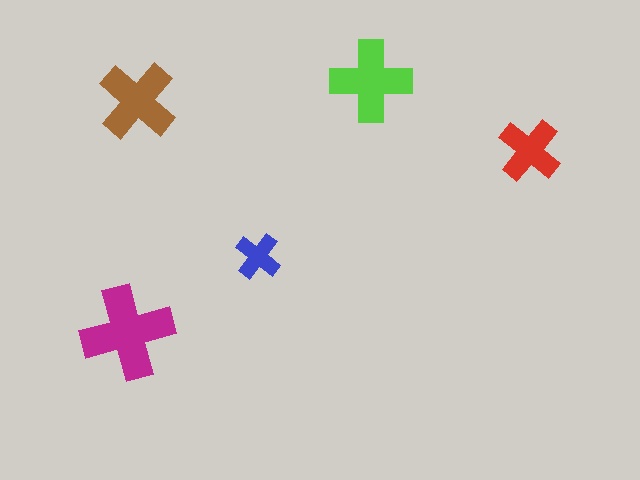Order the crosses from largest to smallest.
the magenta one, the lime one, the brown one, the red one, the blue one.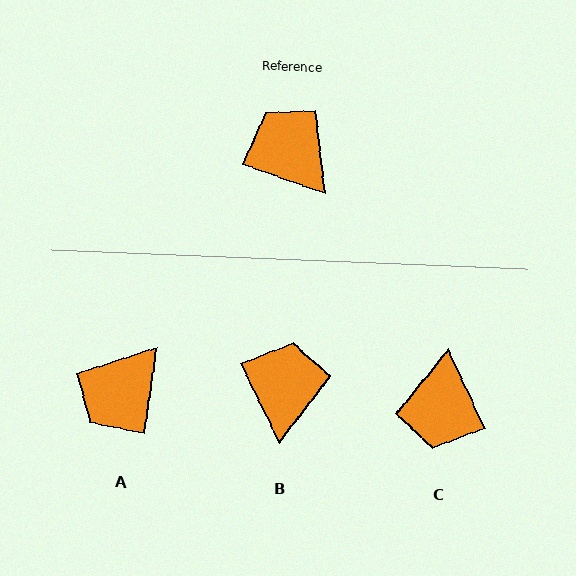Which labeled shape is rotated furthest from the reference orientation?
C, about 134 degrees away.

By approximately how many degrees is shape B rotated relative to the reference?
Approximately 44 degrees clockwise.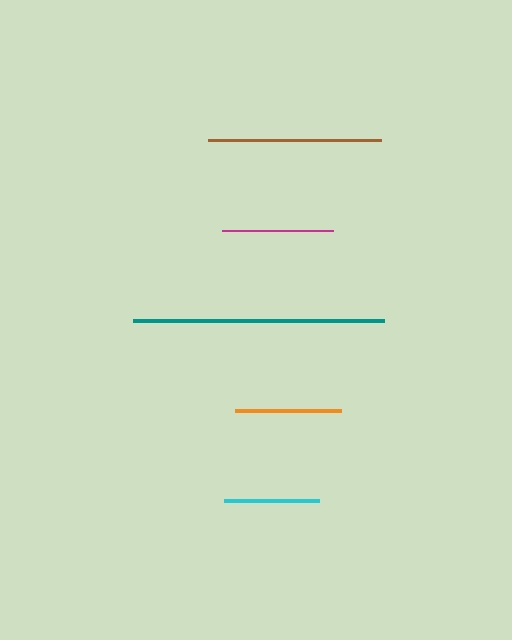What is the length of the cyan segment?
The cyan segment is approximately 95 pixels long.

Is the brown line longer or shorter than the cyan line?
The brown line is longer than the cyan line.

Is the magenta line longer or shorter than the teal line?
The teal line is longer than the magenta line.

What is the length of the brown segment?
The brown segment is approximately 173 pixels long.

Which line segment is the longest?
The teal line is the longest at approximately 251 pixels.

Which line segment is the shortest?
The cyan line is the shortest at approximately 95 pixels.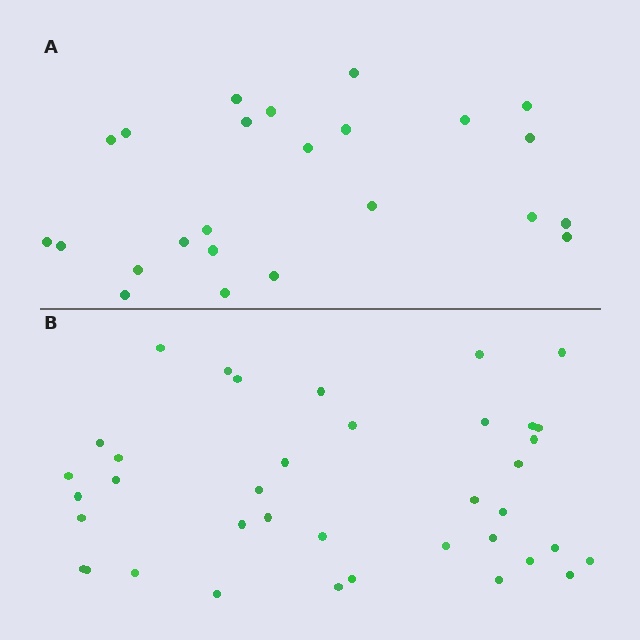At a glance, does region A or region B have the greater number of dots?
Region B (the bottom region) has more dots.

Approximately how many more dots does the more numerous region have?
Region B has approximately 15 more dots than region A.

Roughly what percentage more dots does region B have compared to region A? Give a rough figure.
About 60% more.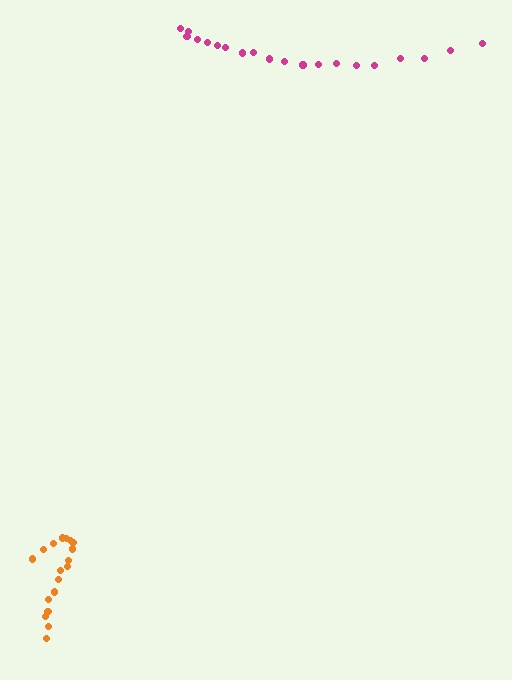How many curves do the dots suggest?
There are 2 distinct paths.